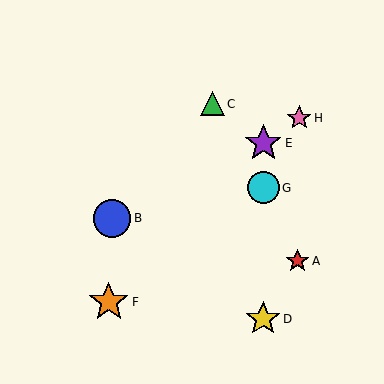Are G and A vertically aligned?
No, G is at x≈263 and A is at x≈298.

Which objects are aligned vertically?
Objects D, E, G are aligned vertically.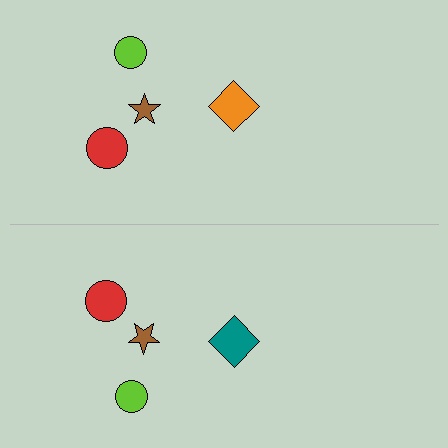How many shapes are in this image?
There are 8 shapes in this image.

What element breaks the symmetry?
The teal diamond on the bottom side breaks the symmetry — its mirror counterpart is orange.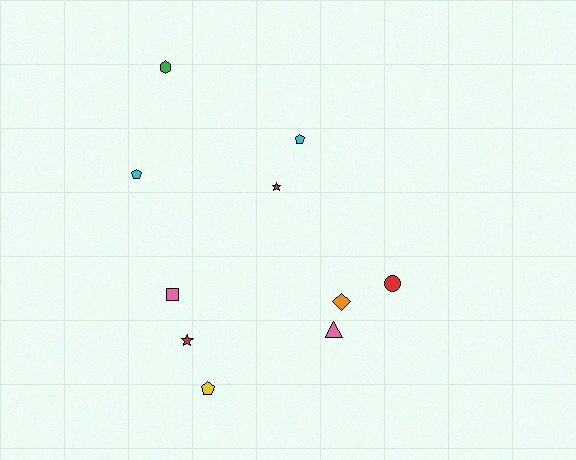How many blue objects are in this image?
There are no blue objects.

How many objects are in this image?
There are 10 objects.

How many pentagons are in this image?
There are 3 pentagons.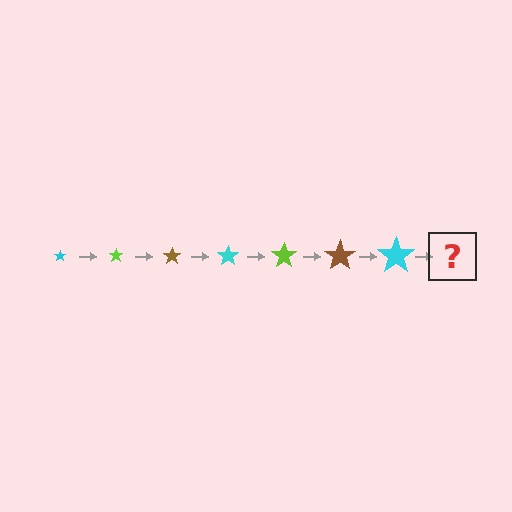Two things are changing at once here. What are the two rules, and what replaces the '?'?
The two rules are that the star grows larger each step and the color cycles through cyan, lime, and brown. The '?' should be a lime star, larger than the previous one.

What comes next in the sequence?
The next element should be a lime star, larger than the previous one.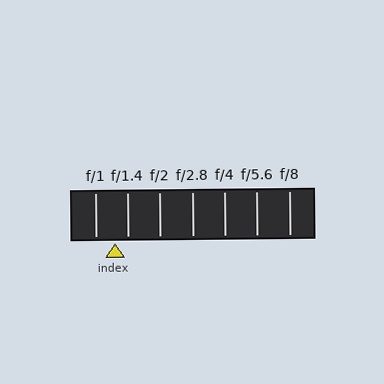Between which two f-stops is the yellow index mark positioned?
The index mark is between f/1 and f/1.4.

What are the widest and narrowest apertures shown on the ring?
The widest aperture shown is f/1 and the narrowest is f/8.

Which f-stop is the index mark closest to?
The index mark is closest to f/1.4.